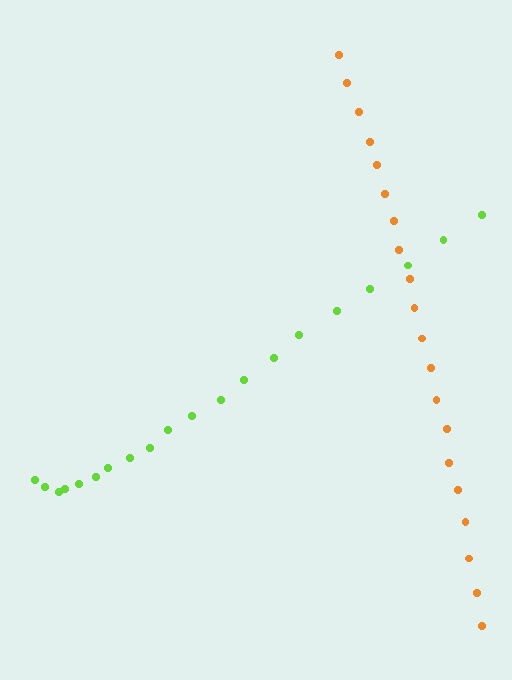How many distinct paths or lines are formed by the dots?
There are 2 distinct paths.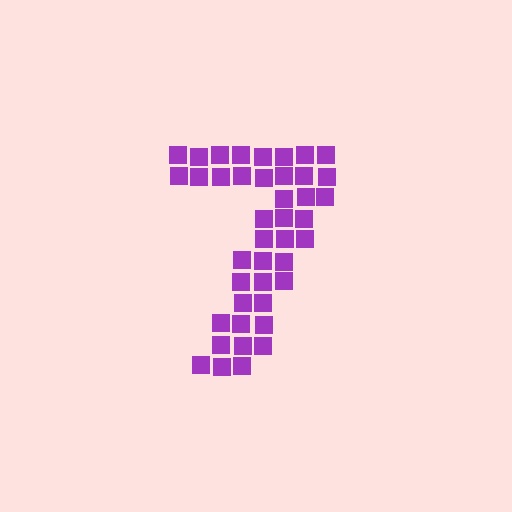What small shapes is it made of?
It is made of small squares.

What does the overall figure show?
The overall figure shows the digit 7.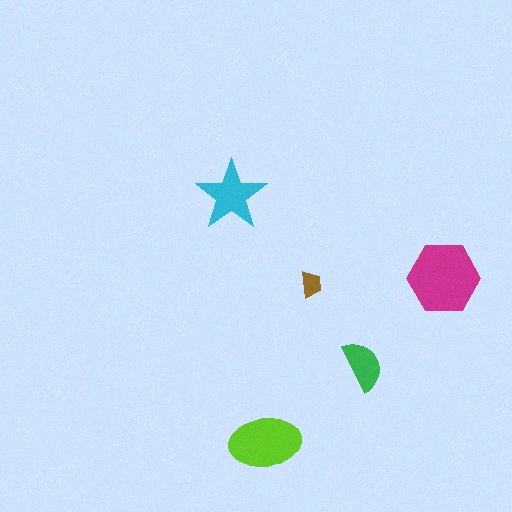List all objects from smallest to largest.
The brown trapezoid, the green semicircle, the cyan star, the lime ellipse, the magenta hexagon.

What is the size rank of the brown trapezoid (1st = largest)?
5th.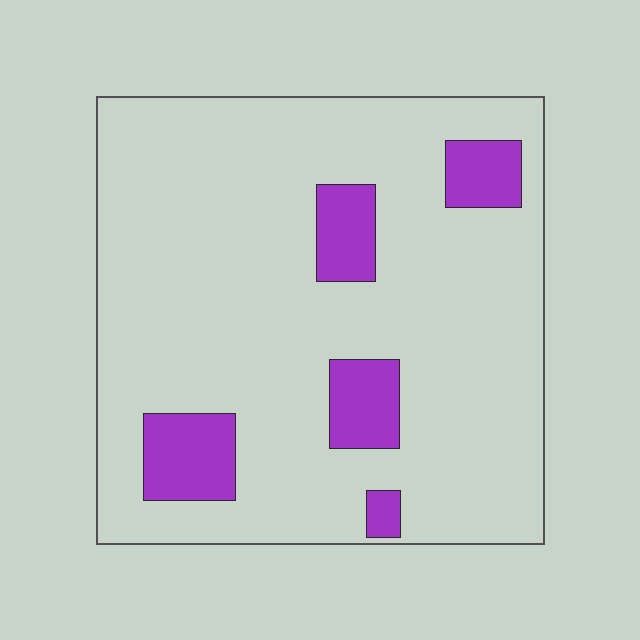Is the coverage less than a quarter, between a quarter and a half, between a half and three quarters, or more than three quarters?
Less than a quarter.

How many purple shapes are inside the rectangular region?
5.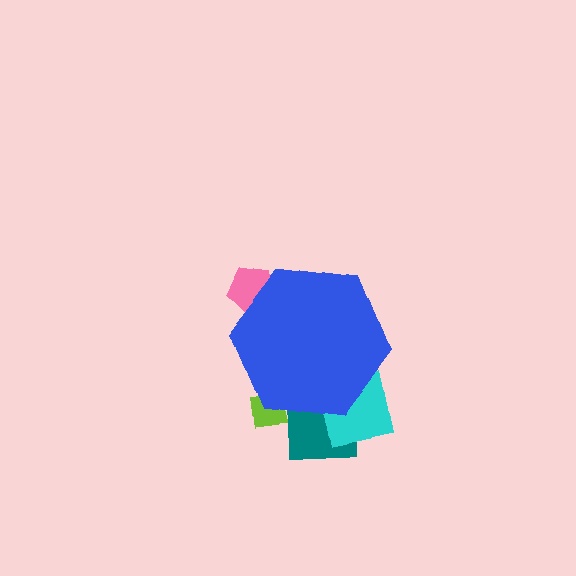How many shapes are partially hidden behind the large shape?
4 shapes are partially hidden.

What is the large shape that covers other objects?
A blue hexagon.